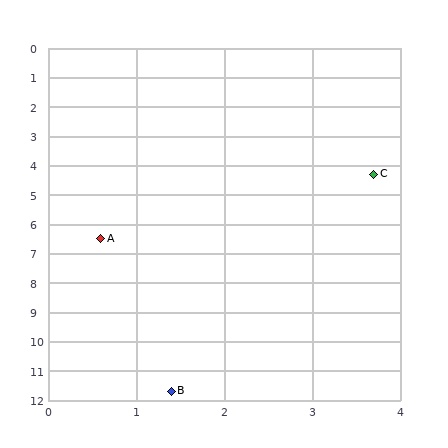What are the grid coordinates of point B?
Point B is at approximately (1.4, 11.7).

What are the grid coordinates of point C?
Point C is at approximately (3.7, 4.3).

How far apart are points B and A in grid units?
Points B and A are about 5.3 grid units apart.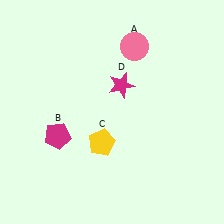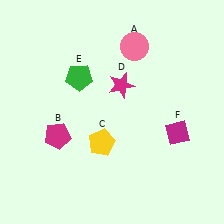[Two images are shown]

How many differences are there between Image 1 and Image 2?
There are 2 differences between the two images.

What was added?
A green pentagon (E), a magenta diamond (F) were added in Image 2.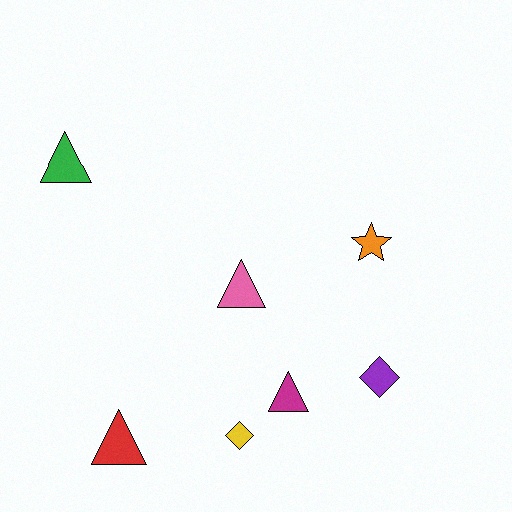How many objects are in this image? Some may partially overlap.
There are 7 objects.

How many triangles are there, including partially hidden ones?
There are 4 triangles.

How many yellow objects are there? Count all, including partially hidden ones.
There is 1 yellow object.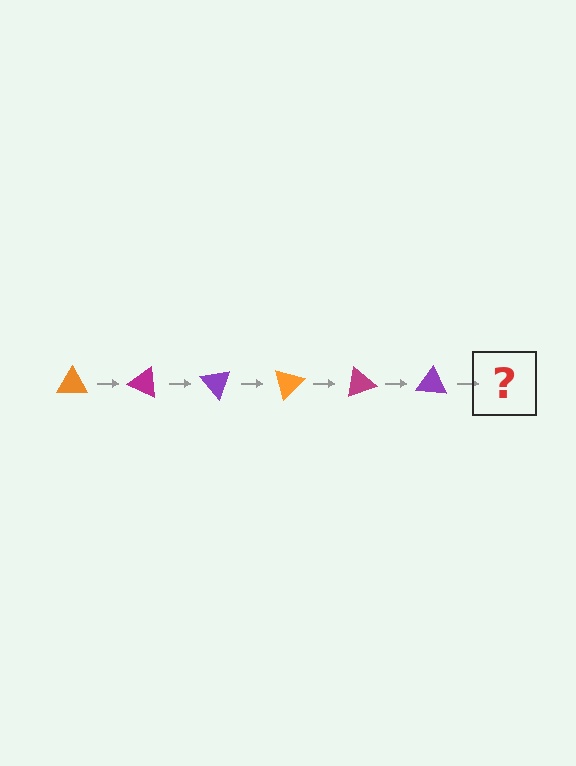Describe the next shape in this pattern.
It should be an orange triangle, rotated 150 degrees from the start.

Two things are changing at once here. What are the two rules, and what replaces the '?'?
The two rules are that it rotates 25 degrees each step and the color cycles through orange, magenta, and purple. The '?' should be an orange triangle, rotated 150 degrees from the start.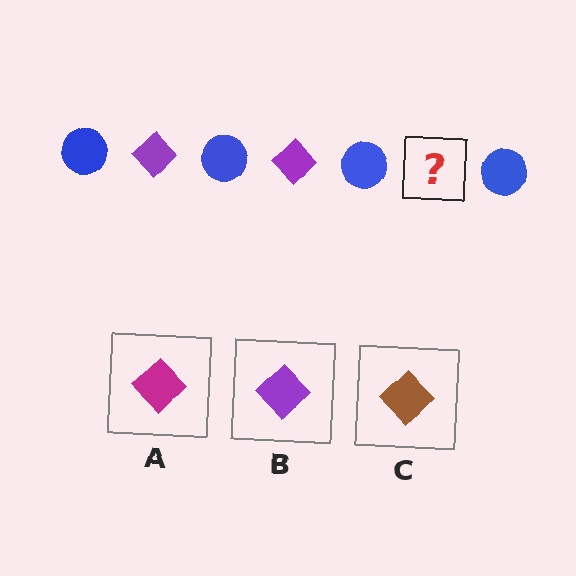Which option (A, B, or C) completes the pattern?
B.